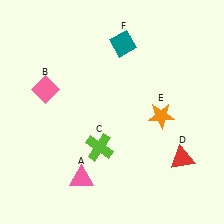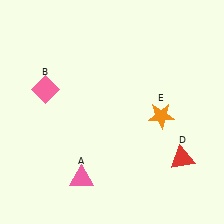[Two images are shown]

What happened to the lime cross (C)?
The lime cross (C) was removed in Image 2. It was in the bottom-left area of Image 1.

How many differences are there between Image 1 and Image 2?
There are 2 differences between the two images.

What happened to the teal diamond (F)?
The teal diamond (F) was removed in Image 2. It was in the top-right area of Image 1.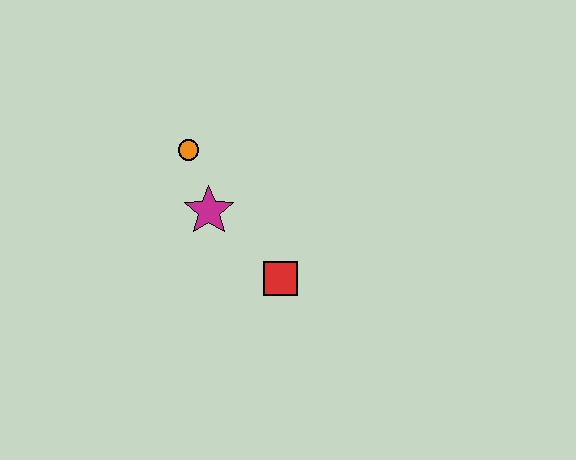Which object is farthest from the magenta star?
The red square is farthest from the magenta star.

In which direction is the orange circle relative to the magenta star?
The orange circle is above the magenta star.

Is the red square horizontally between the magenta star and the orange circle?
No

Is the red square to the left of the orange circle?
No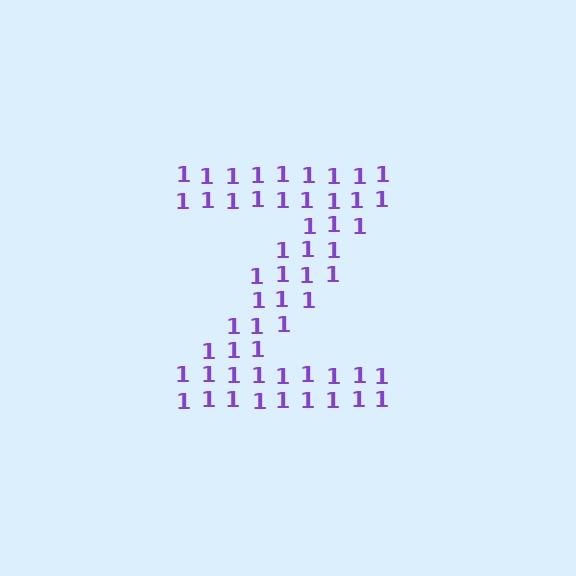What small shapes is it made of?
It is made of small digit 1's.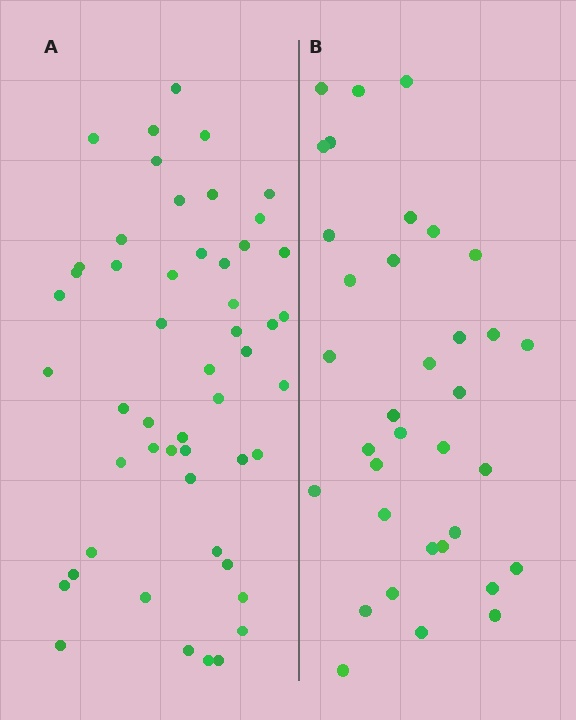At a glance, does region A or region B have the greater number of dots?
Region A (the left region) has more dots.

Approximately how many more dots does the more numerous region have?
Region A has approximately 15 more dots than region B.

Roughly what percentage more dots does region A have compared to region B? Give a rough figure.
About 45% more.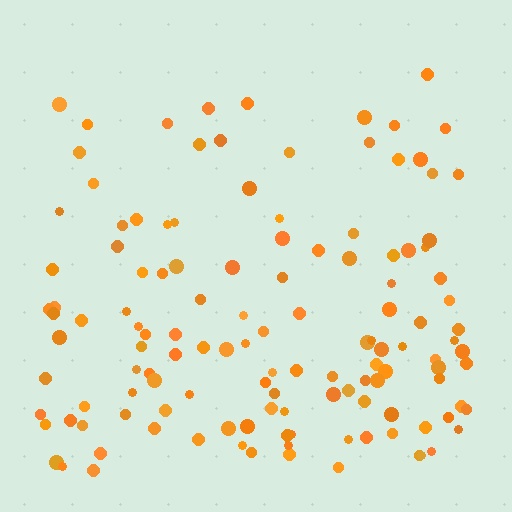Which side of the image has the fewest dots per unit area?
The top.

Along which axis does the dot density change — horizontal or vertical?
Vertical.